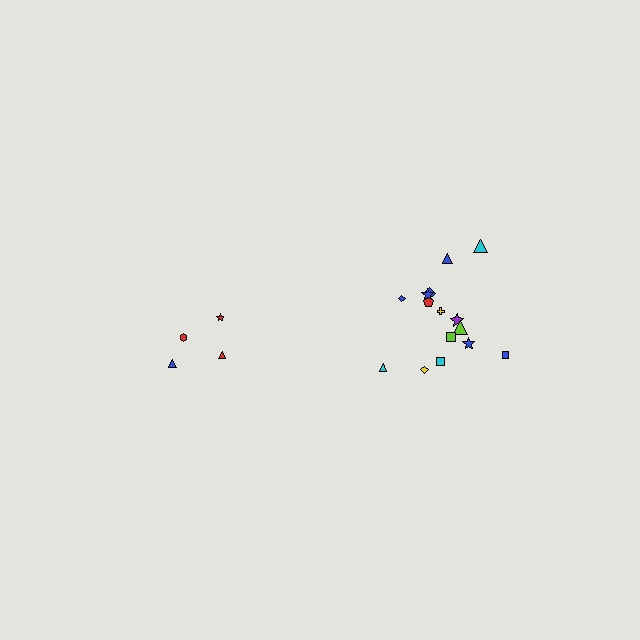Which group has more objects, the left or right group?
The right group.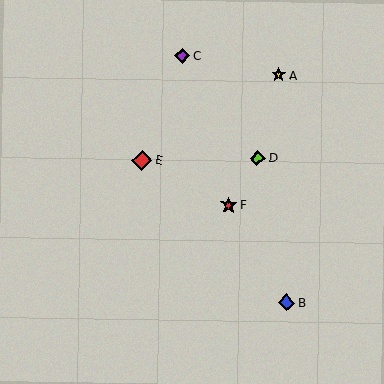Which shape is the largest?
The red diamond (labeled E) is the largest.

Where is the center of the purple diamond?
The center of the purple diamond is at (182, 56).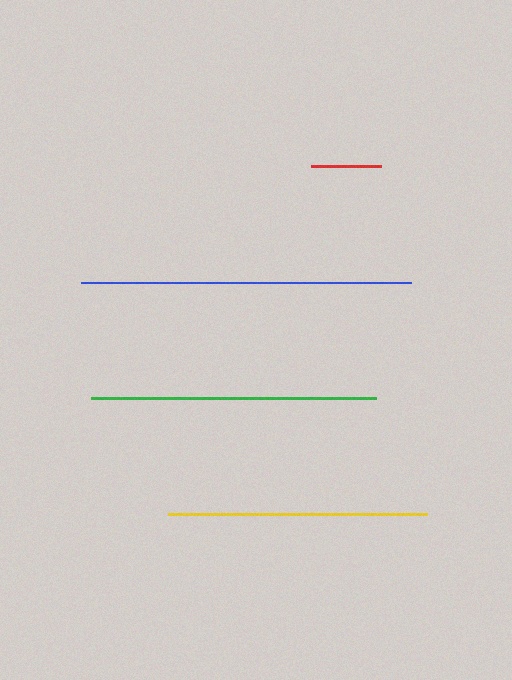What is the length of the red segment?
The red segment is approximately 70 pixels long.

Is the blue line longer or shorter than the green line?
The blue line is longer than the green line.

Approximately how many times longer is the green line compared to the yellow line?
The green line is approximately 1.1 times the length of the yellow line.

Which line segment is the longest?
The blue line is the longest at approximately 330 pixels.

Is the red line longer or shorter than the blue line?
The blue line is longer than the red line.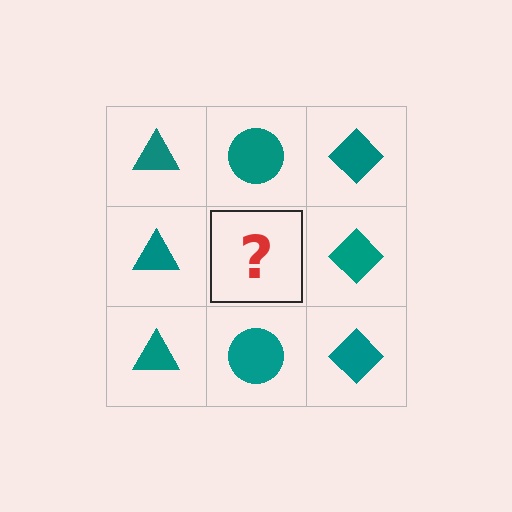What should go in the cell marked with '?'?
The missing cell should contain a teal circle.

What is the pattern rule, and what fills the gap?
The rule is that each column has a consistent shape. The gap should be filled with a teal circle.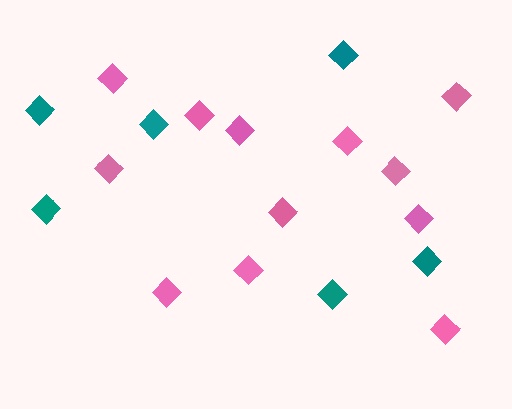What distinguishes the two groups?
There are 2 groups: one group of teal diamonds (6) and one group of pink diamonds (12).